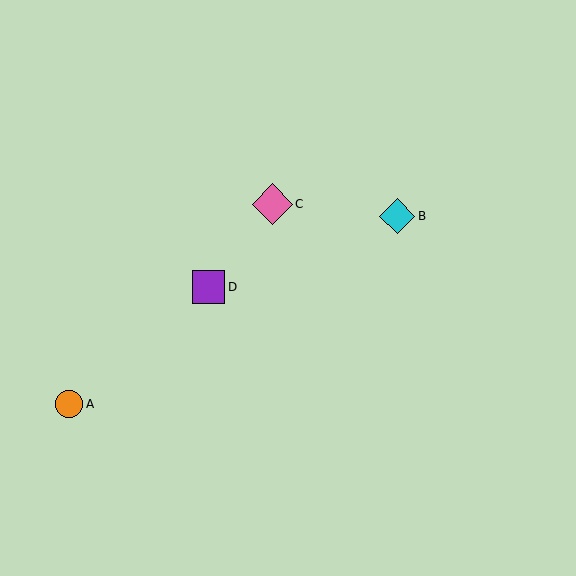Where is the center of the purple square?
The center of the purple square is at (208, 287).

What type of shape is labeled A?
Shape A is an orange circle.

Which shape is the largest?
The pink diamond (labeled C) is the largest.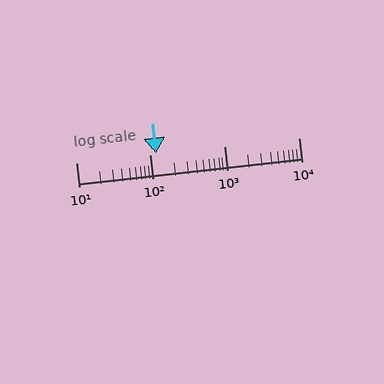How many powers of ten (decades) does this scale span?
The scale spans 3 decades, from 10 to 10000.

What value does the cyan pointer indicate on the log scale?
The pointer indicates approximately 120.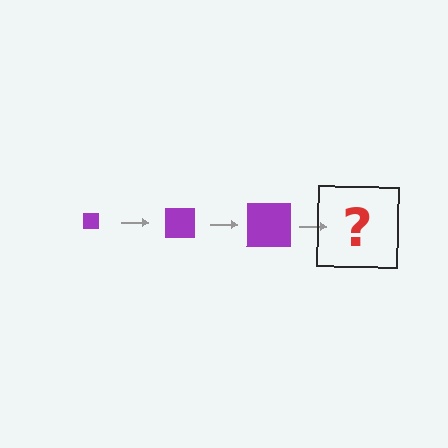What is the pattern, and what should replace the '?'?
The pattern is that the square gets progressively larger each step. The '?' should be a purple square, larger than the previous one.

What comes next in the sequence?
The next element should be a purple square, larger than the previous one.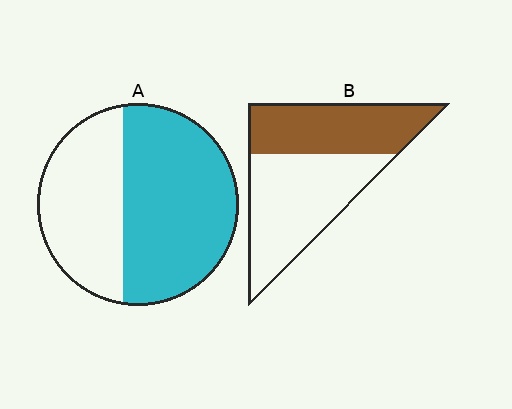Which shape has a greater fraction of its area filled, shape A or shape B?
Shape A.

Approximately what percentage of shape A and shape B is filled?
A is approximately 60% and B is approximately 45%.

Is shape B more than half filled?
No.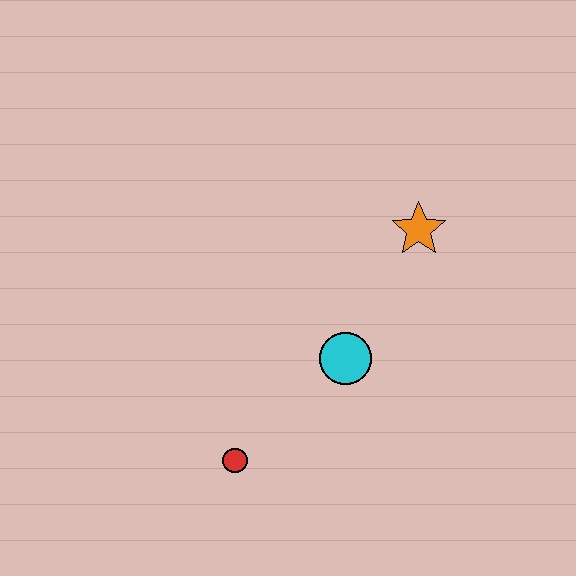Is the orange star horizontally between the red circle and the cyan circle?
No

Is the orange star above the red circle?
Yes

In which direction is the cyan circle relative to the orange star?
The cyan circle is below the orange star.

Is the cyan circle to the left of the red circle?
No